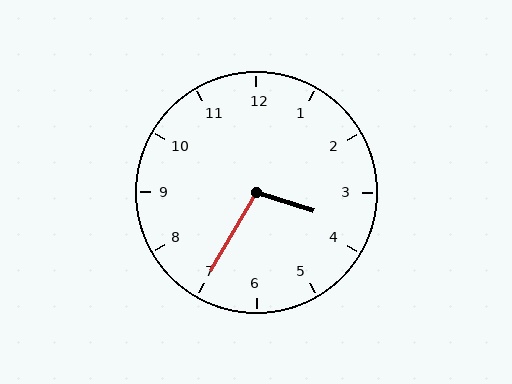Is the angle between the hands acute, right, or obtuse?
It is obtuse.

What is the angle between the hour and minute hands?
Approximately 102 degrees.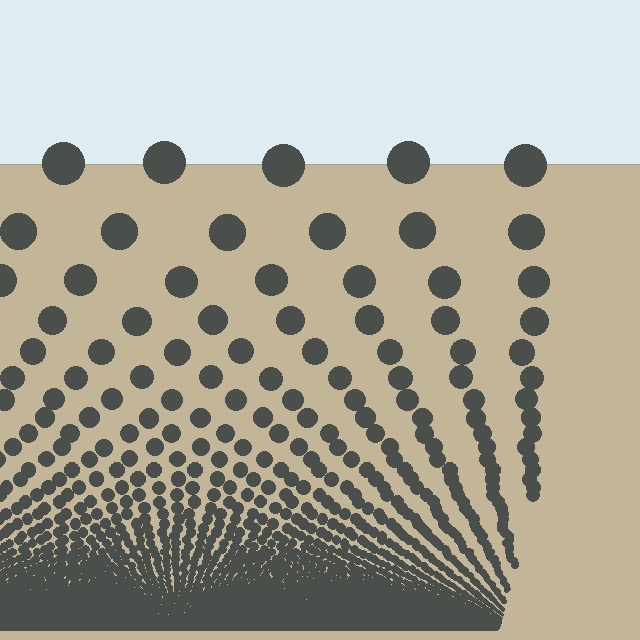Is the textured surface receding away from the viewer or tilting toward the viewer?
The surface appears to tilt toward the viewer. Texture elements get larger and sparser toward the top.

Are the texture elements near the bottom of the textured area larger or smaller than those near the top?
Smaller. The gradient is inverted — elements near the bottom are smaller and denser.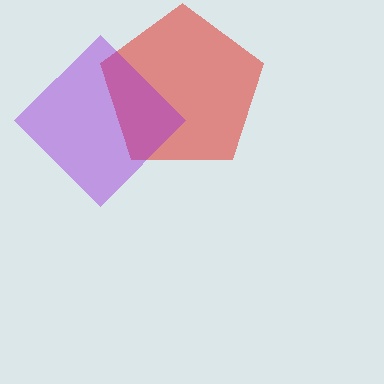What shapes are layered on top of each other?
The layered shapes are: a red pentagon, a purple diamond.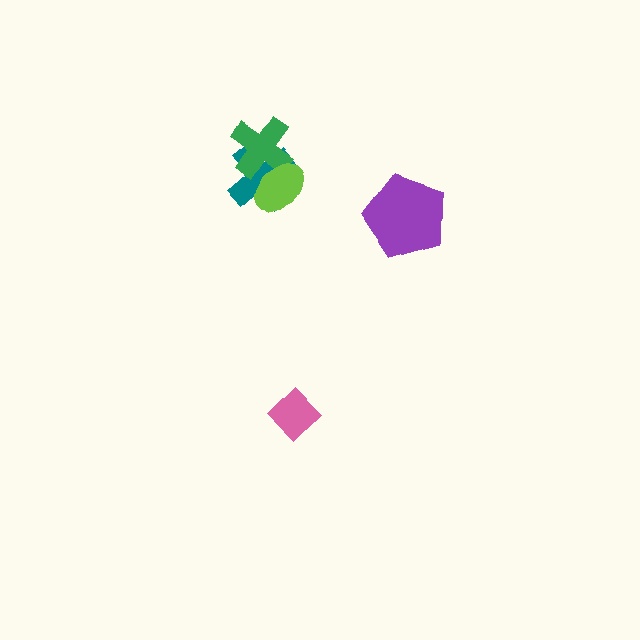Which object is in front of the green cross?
The lime ellipse is in front of the green cross.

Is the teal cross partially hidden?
Yes, it is partially covered by another shape.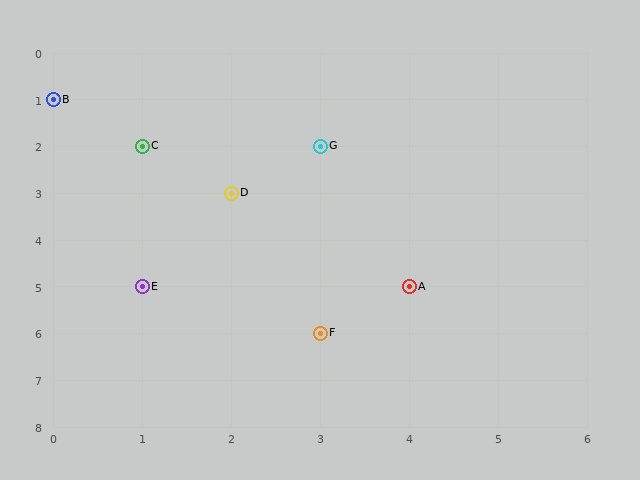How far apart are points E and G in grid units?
Points E and G are 2 columns and 3 rows apart (about 3.6 grid units diagonally).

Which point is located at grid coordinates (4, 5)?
Point A is at (4, 5).